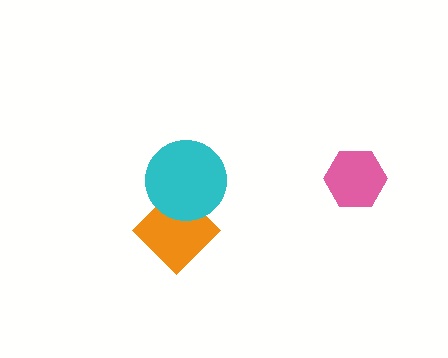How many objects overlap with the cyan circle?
1 object overlaps with the cyan circle.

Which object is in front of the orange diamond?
The cyan circle is in front of the orange diamond.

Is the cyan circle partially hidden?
No, no other shape covers it.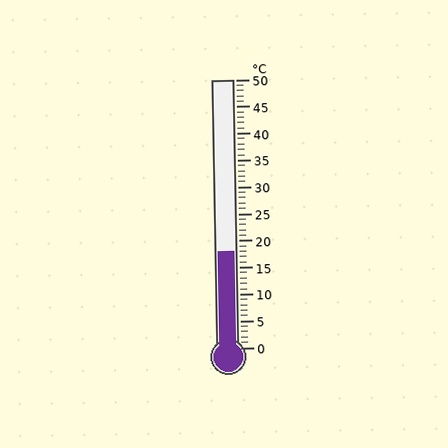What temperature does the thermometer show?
The thermometer shows approximately 18°C.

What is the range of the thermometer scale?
The thermometer scale ranges from 0°C to 50°C.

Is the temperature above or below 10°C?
The temperature is above 10°C.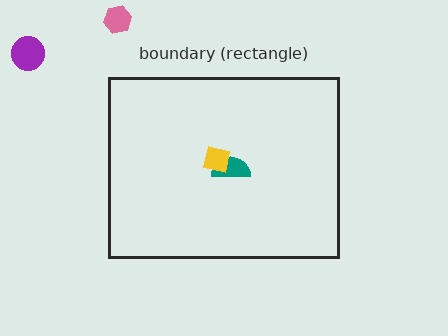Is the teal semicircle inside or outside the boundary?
Inside.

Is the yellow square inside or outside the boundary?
Inside.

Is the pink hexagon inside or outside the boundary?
Outside.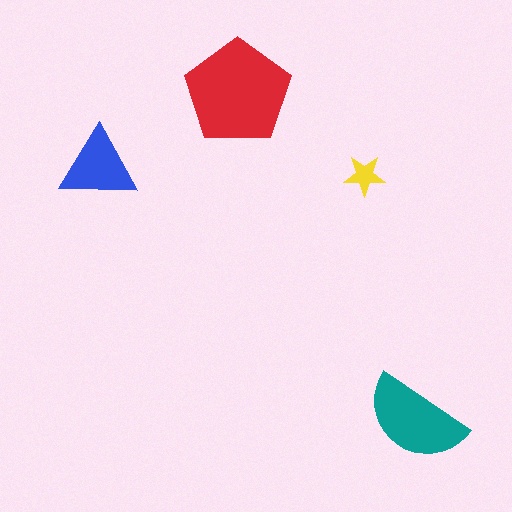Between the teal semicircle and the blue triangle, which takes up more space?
The teal semicircle.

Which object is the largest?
The red pentagon.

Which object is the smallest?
The yellow star.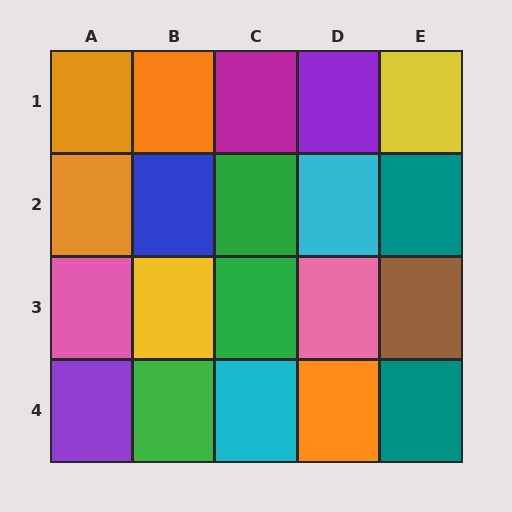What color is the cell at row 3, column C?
Green.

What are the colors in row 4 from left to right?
Purple, green, cyan, orange, teal.